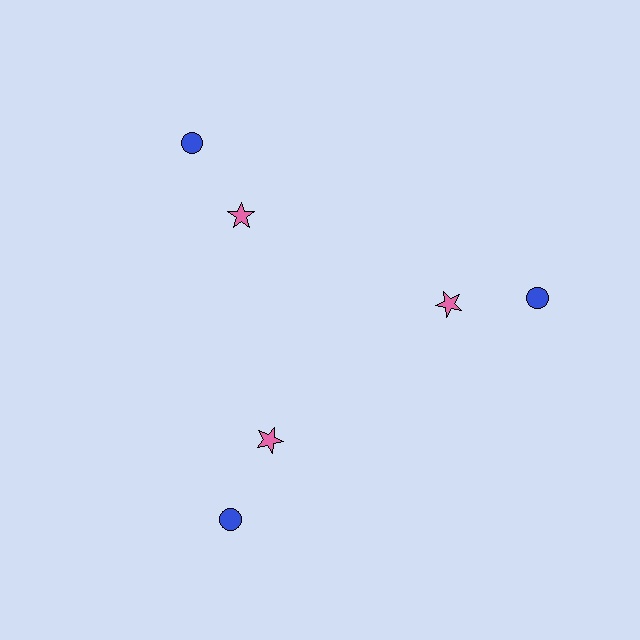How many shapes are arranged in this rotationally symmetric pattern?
There are 6 shapes, arranged in 3 groups of 2.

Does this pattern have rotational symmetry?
Yes, this pattern has 3-fold rotational symmetry. It looks the same after rotating 120 degrees around the center.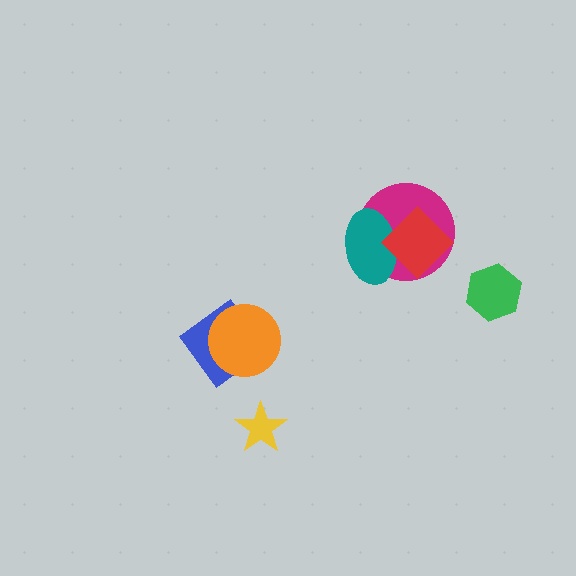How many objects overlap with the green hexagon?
0 objects overlap with the green hexagon.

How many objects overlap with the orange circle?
1 object overlaps with the orange circle.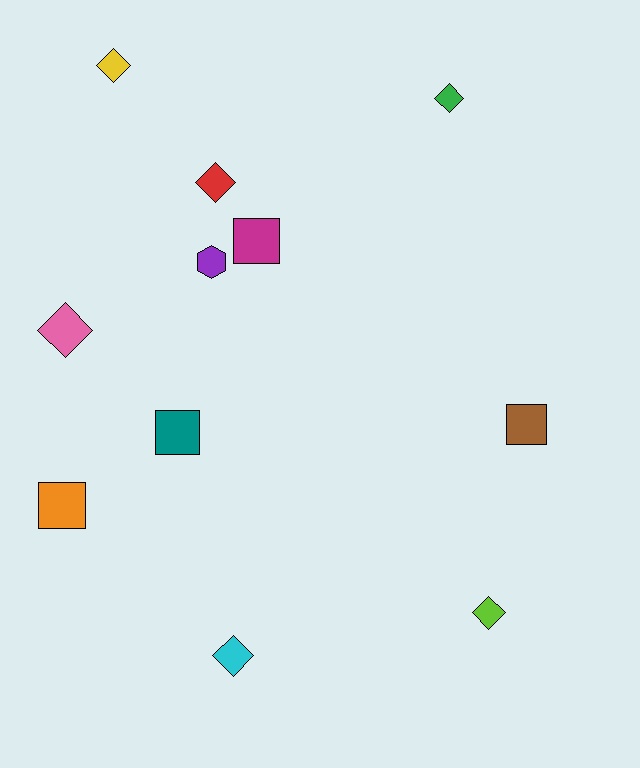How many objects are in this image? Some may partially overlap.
There are 11 objects.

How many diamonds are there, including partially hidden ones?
There are 6 diamonds.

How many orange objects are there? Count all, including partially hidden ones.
There is 1 orange object.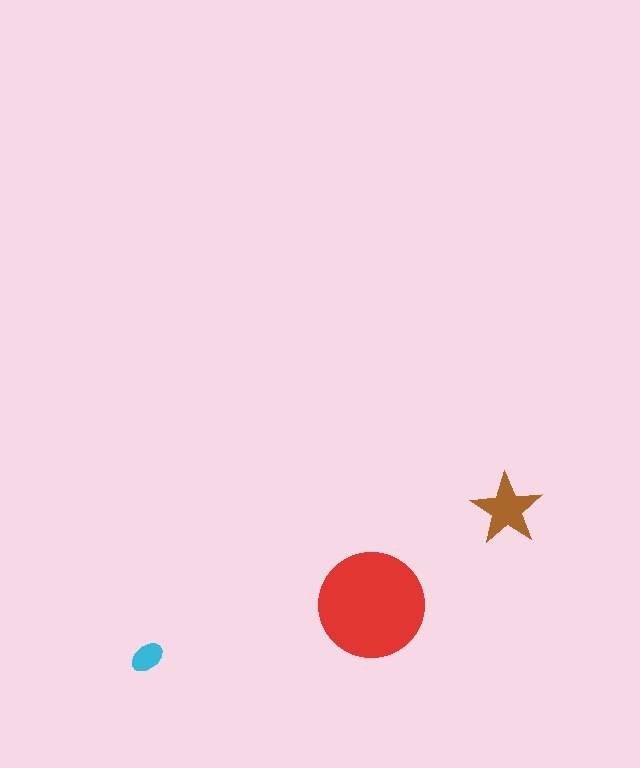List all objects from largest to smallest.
The red circle, the brown star, the cyan ellipse.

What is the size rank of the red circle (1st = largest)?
1st.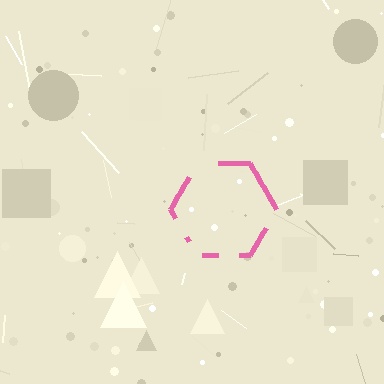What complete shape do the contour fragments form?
The contour fragments form a hexagon.